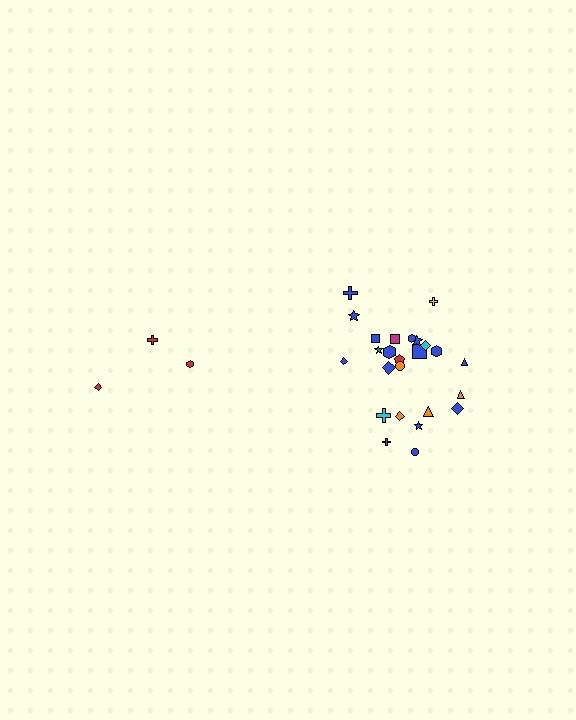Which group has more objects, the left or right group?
The right group.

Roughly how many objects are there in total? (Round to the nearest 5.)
Roughly 30 objects in total.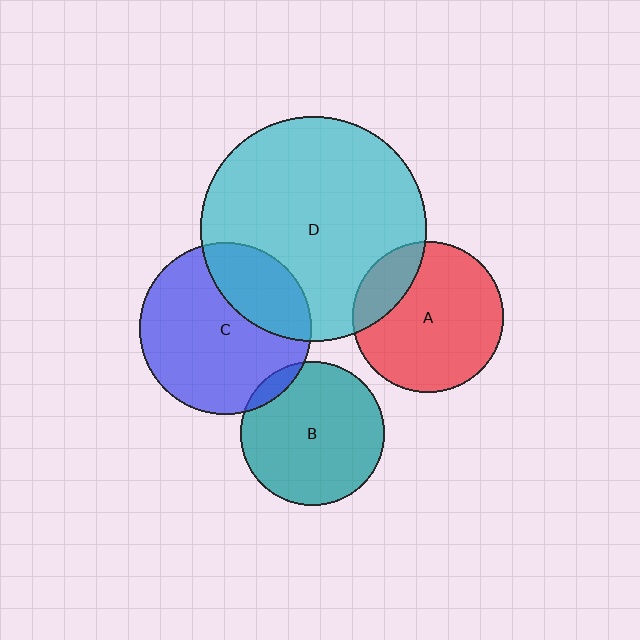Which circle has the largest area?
Circle D (cyan).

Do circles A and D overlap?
Yes.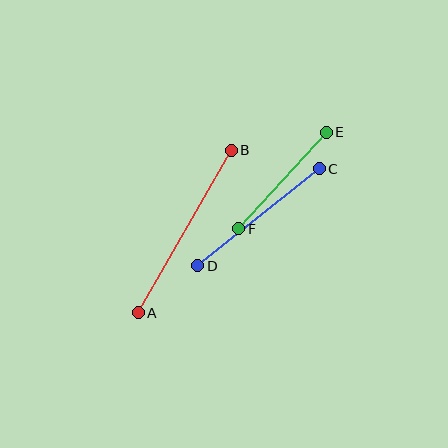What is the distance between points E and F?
The distance is approximately 130 pixels.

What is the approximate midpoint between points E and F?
The midpoint is at approximately (282, 181) pixels.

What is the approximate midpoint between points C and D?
The midpoint is at approximately (258, 217) pixels.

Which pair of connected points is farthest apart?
Points A and B are farthest apart.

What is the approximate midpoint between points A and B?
The midpoint is at approximately (185, 232) pixels.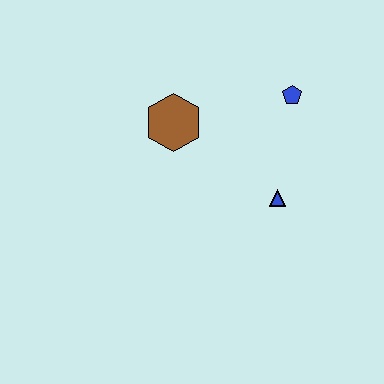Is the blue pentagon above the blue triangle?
Yes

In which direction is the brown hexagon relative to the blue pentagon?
The brown hexagon is to the left of the blue pentagon.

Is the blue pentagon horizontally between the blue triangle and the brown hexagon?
No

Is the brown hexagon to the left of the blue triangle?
Yes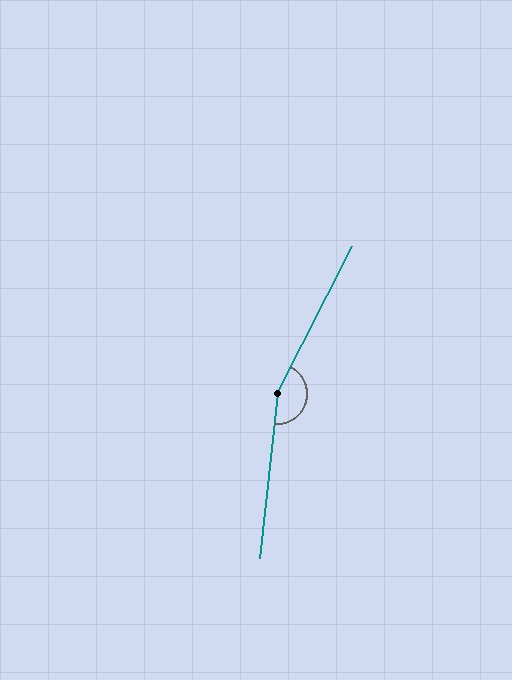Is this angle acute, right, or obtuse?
It is obtuse.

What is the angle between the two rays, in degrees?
Approximately 159 degrees.